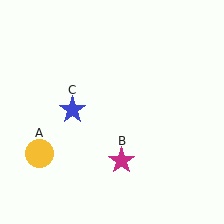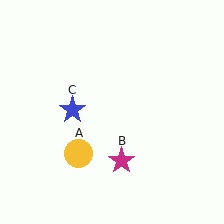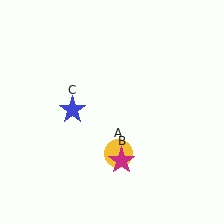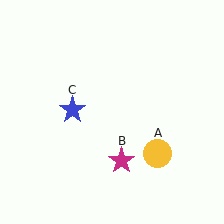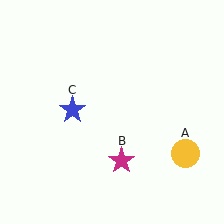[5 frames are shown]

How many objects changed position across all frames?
1 object changed position: yellow circle (object A).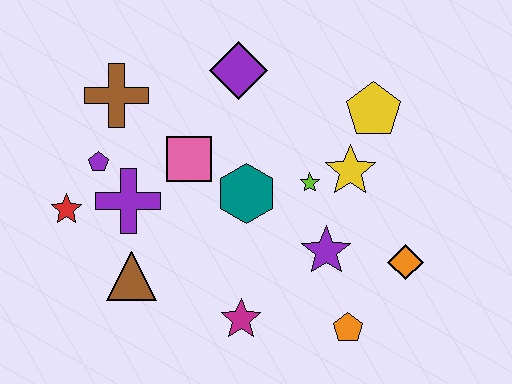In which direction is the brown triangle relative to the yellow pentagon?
The brown triangle is to the left of the yellow pentagon.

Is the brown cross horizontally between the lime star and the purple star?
No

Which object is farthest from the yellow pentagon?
The red star is farthest from the yellow pentagon.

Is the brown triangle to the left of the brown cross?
No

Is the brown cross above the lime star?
Yes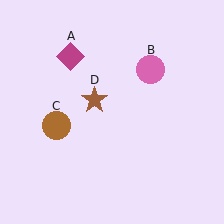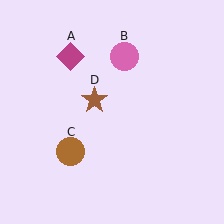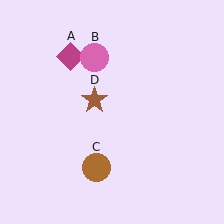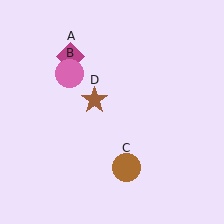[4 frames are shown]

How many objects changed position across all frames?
2 objects changed position: pink circle (object B), brown circle (object C).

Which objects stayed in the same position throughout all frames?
Magenta diamond (object A) and brown star (object D) remained stationary.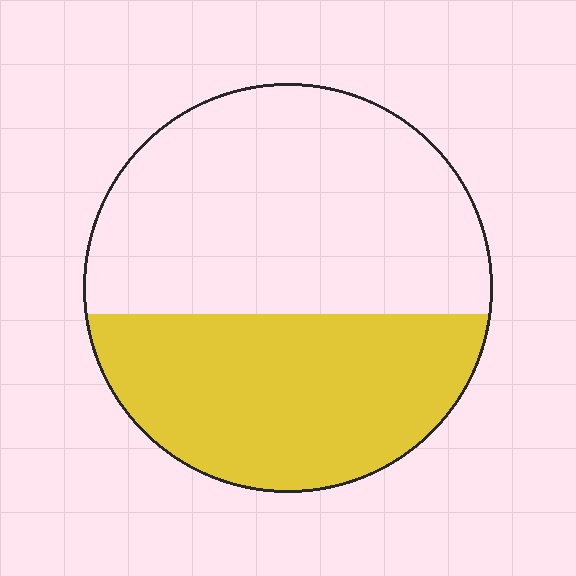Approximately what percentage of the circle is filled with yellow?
Approximately 40%.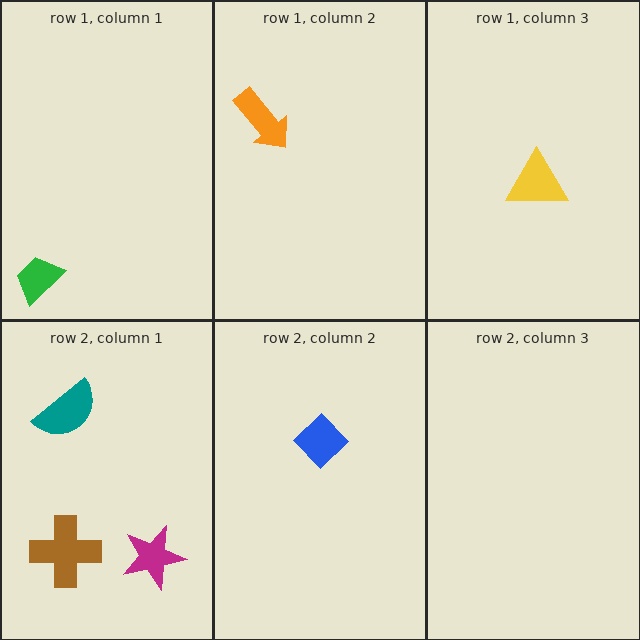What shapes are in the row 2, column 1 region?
The magenta star, the teal semicircle, the brown cross.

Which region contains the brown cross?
The row 2, column 1 region.